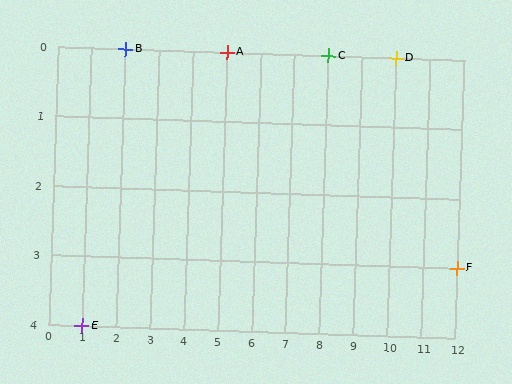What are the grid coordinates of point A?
Point A is at grid coordinates (5, 0).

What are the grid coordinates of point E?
Point E is at grid coordinates (1, 4).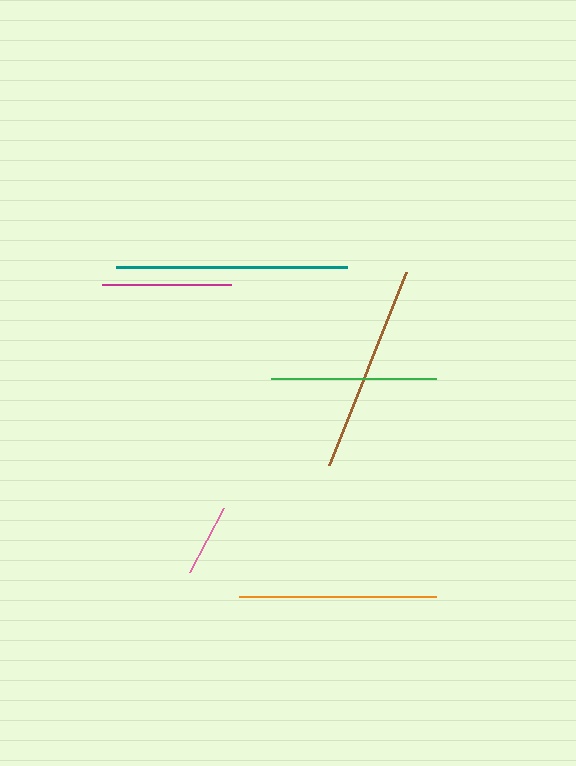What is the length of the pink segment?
The pink segment is approximately 72 pixels long.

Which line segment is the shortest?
The pink line is the shortest at approximately 72 pixels.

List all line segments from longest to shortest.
From longest to shortest: teal, brown, orange, green, magenta, pink.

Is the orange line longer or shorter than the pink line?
The orange line is longer than the pink line.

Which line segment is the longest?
The teal line is the longest at approximately 231 pixels.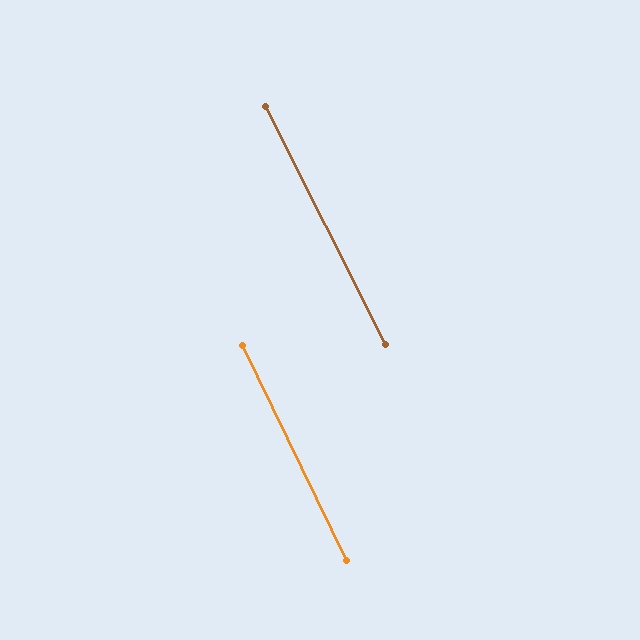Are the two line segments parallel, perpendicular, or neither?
Parallel — their directions differ by only 0.9°.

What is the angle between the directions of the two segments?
Approximately 1 degree.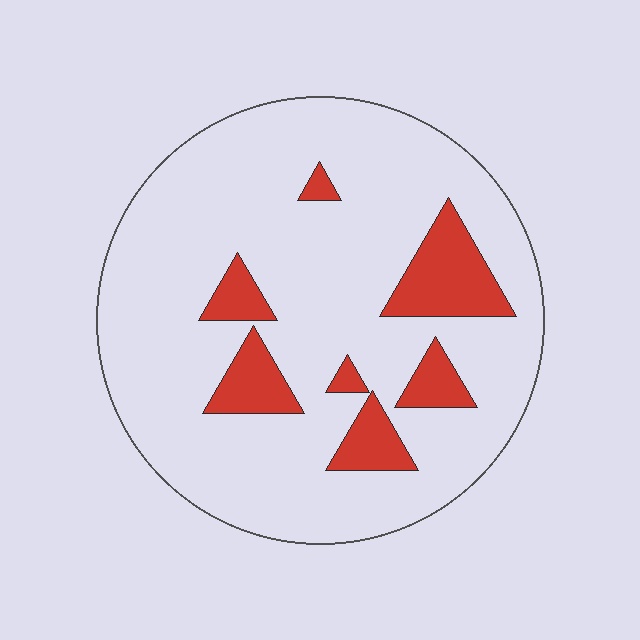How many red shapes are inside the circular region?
7.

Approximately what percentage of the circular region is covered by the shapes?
Approximately 15%.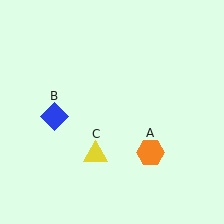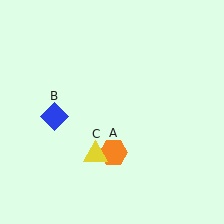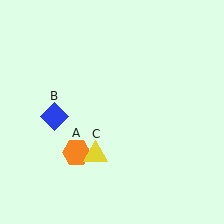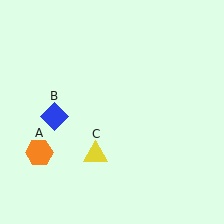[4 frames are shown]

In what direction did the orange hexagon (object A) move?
The orange hexagon (object A) moved left.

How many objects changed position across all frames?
1 object changed position: orange hexagon (object A).